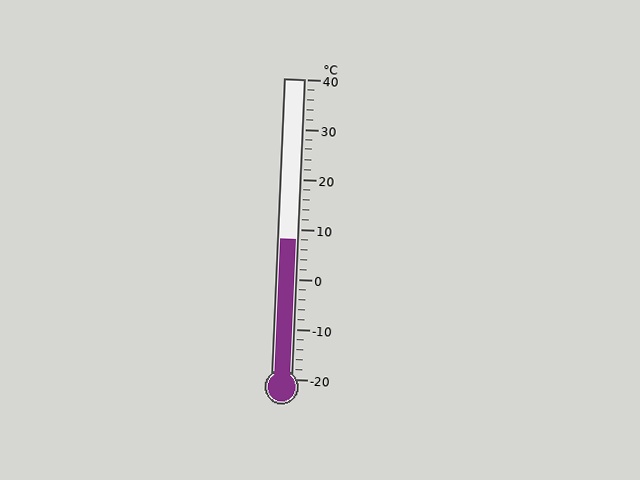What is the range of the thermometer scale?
The thermometer scale ranges from -20°C to 40°C.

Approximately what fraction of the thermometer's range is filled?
The thermometer is filled to approximately 45% of its range.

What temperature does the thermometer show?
The thermometer shows approximately 8°C.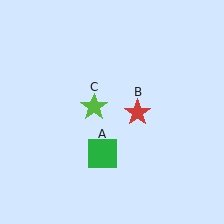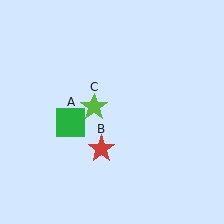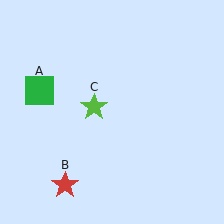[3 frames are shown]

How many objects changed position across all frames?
2 objects changed position: green square (object A), red star (object B).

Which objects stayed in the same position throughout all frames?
Lime star (object C) remained stationary.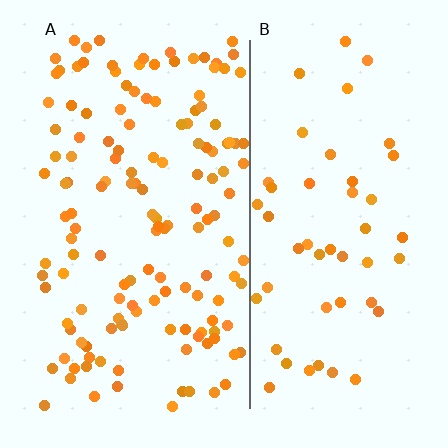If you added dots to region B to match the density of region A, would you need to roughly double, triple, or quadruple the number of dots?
Approximately triple.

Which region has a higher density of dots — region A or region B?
A (the left).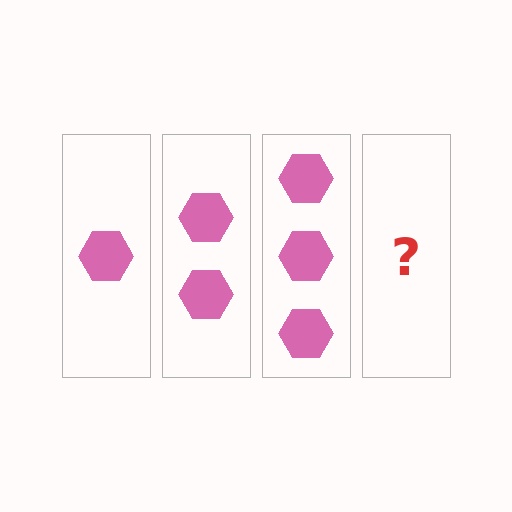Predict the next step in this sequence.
The next step is 4 hexagons.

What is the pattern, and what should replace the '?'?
The pattern is that each step adds one more hexagon. The '?' should be 4 hexagons.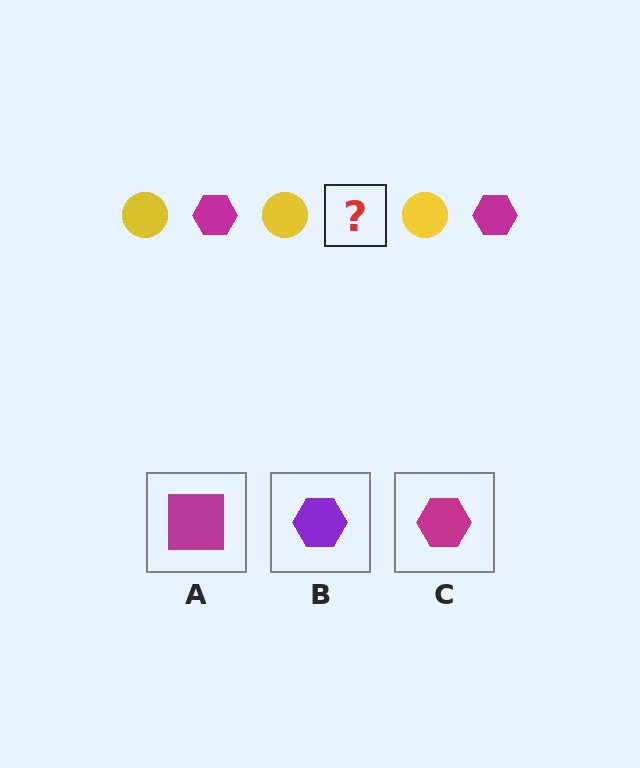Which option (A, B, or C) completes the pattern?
C.